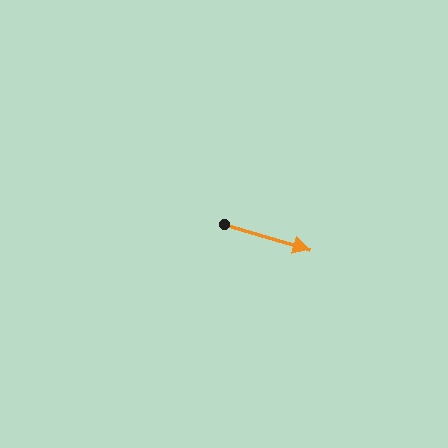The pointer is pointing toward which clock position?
Roughly 4 o'clock.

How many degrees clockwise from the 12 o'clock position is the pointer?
Approximately 107 degrees.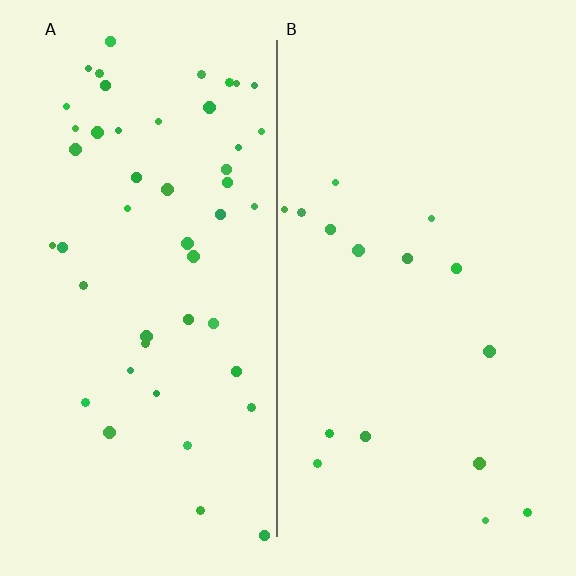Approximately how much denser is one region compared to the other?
Approximately 3.1× — region A over region B.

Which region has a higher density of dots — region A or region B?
A (the left).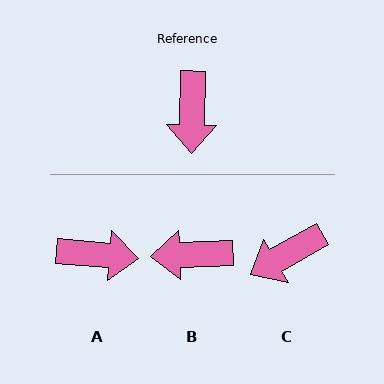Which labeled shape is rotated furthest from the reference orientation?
B, about 86 degrees away.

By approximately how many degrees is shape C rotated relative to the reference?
Approximately 59 degrees clockwise.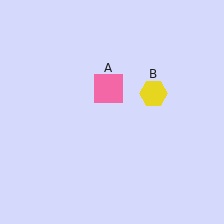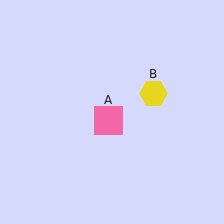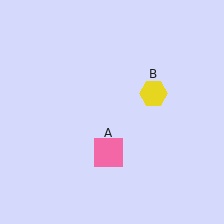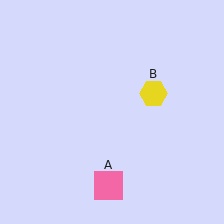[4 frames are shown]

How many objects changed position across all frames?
1 object changed position: pink square (object A).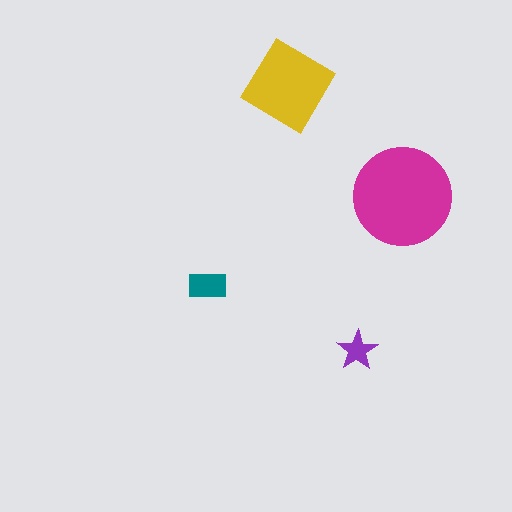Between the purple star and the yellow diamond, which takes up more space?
The yellow diamond.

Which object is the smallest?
The purple star.